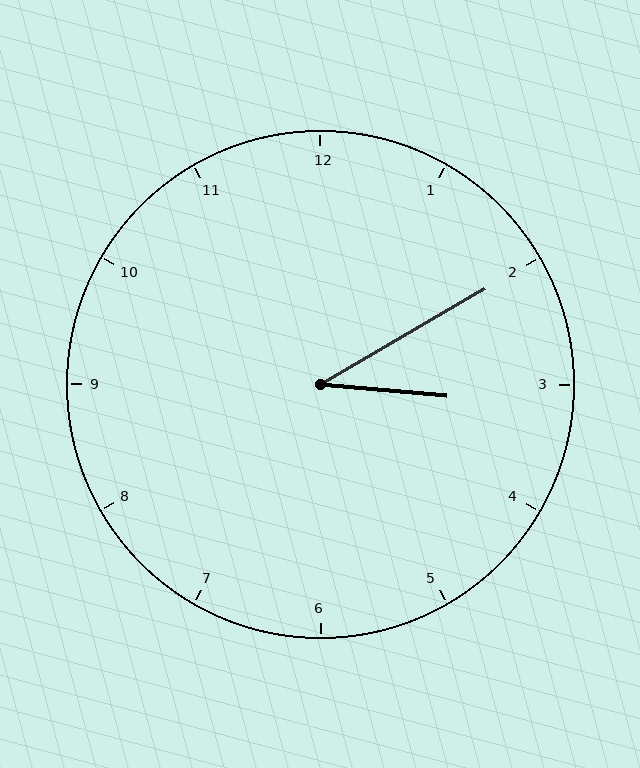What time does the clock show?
3:10.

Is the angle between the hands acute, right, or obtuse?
It is acute.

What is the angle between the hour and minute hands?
Approximately 35 degrees.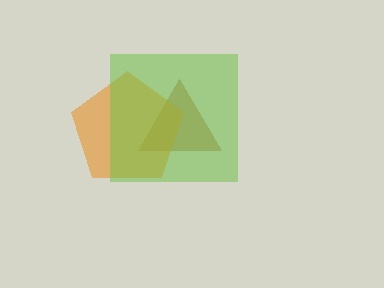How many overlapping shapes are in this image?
There are 3 overlapping shapes in the image.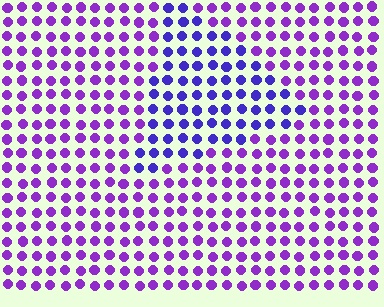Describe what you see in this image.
The image is filled with small purple elements in a uniform arrangement. A triangle-shaped region is visible where the elements are tinted to a slightly different hue, forming a subtle color boundary.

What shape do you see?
I see a triangle.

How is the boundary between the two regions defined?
The boundary is defined purely by a slight shift in hue (about 31 degrees). Spacing, size, and orientation are identical on both sides.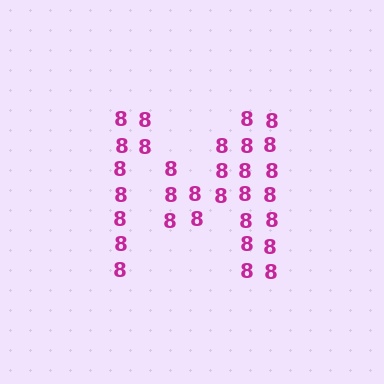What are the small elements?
The small elements are digit 8's.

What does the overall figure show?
The overall figure shows the letter M.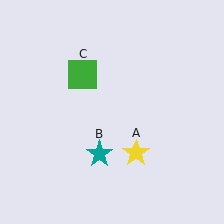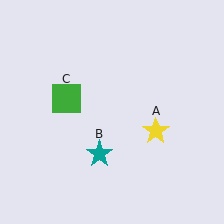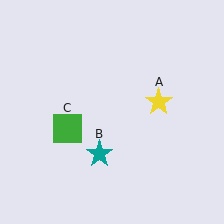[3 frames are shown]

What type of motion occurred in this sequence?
The yellow star (object A), green square (object C) rotated counterclockwise around the center of the scene.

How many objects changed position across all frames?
2 objects changed position: yellow star (object A), green square (object C).